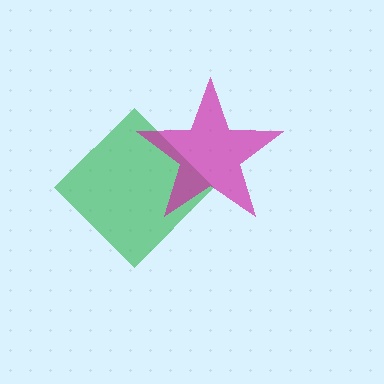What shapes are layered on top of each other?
The layered shapes are: a green diamond, a magenta star.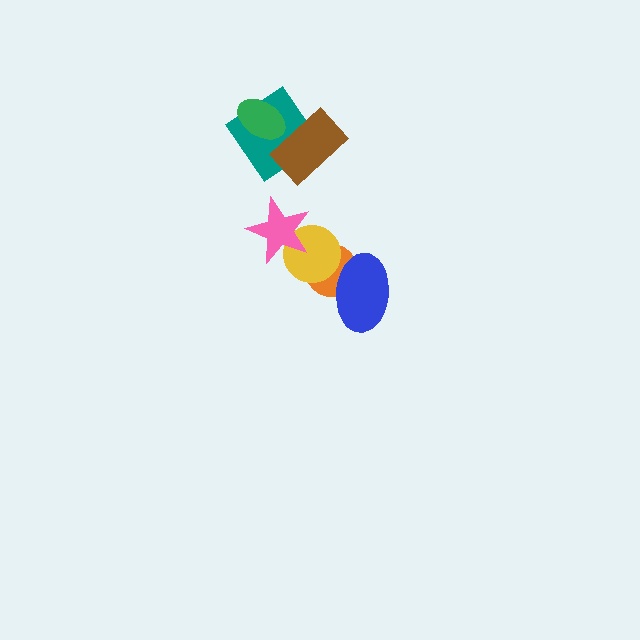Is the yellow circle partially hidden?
Yes, it is partially covered by another shape.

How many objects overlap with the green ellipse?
2 objects overlap with the green ellipse.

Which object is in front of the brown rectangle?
The green ellipse is in front of the brown rectangle.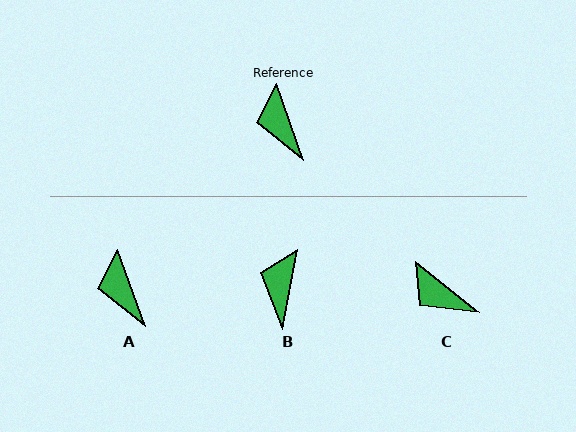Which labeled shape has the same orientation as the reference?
A.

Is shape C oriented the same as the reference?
No, it is off by about 32 degrees.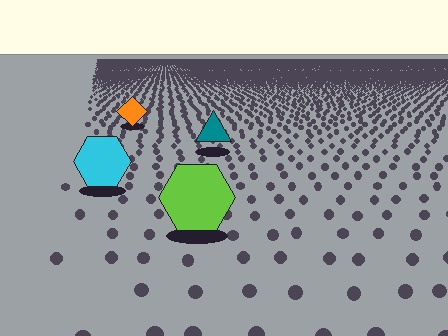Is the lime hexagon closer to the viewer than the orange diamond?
Yes. The lime hexagon is closer — you can tell from the texture gradient: the ground texture is coarser near it.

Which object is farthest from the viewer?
The orange diamond is farthest from the viewer. It appears smaller and the ground texture around it is denser.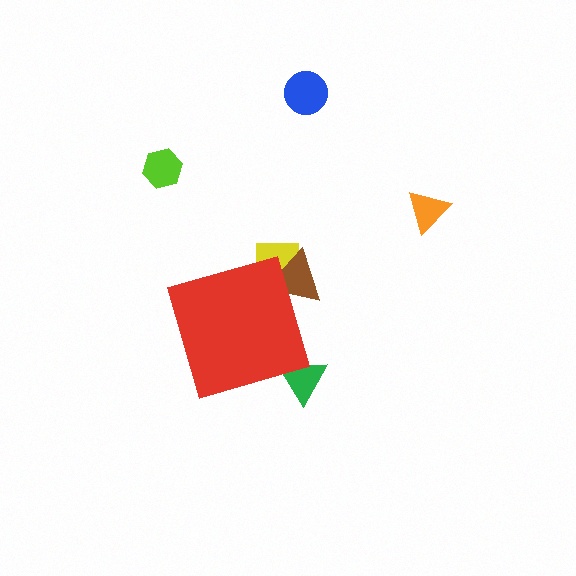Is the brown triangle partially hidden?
Yes, the brown triangle is partially hidden behind the red diamond.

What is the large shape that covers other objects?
A red diamond.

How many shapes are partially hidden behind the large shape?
3 shapes are partially hidden.